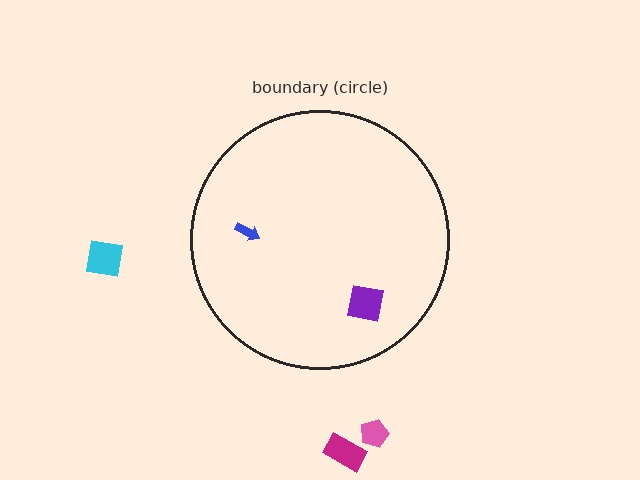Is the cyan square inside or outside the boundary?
Outside.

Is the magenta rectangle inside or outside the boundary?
Outside.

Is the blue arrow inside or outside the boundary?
Inside.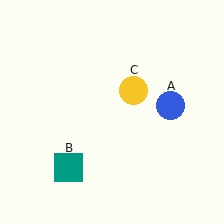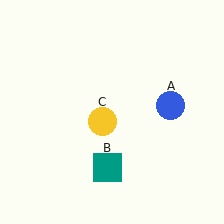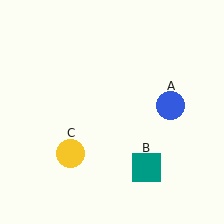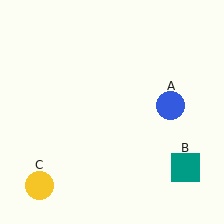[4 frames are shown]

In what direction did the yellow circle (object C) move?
The yellow circle (object C) moved down and to the left.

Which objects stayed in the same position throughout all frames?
Blue circle (object A) remained stationary.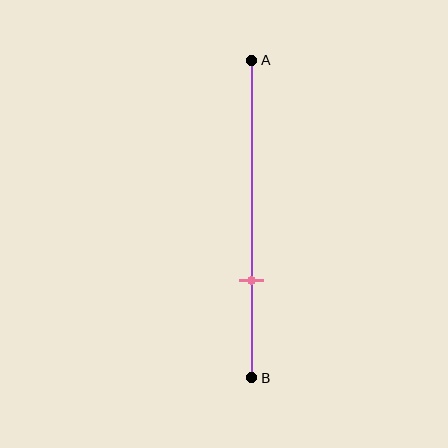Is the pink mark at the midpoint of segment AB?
No, the mark is at about 70% from A, not at the 50% midpoint.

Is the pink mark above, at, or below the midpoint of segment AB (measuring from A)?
The pink mark is below the midpoint of segment AB.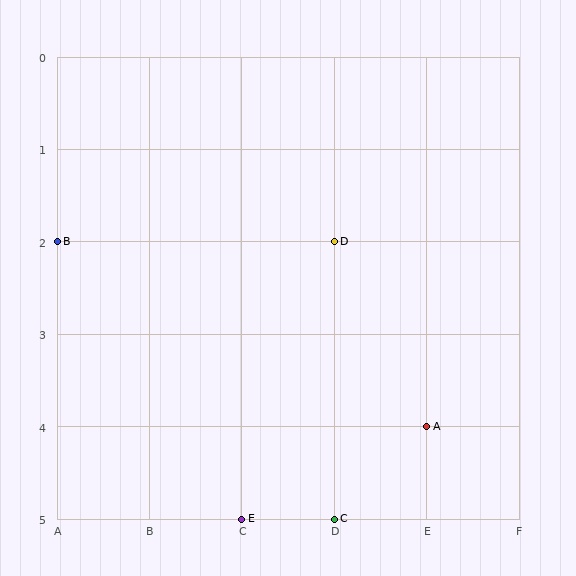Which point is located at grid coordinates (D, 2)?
Point D is at (D, 2).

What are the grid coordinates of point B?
Point B is at grid coordinates (A, 2).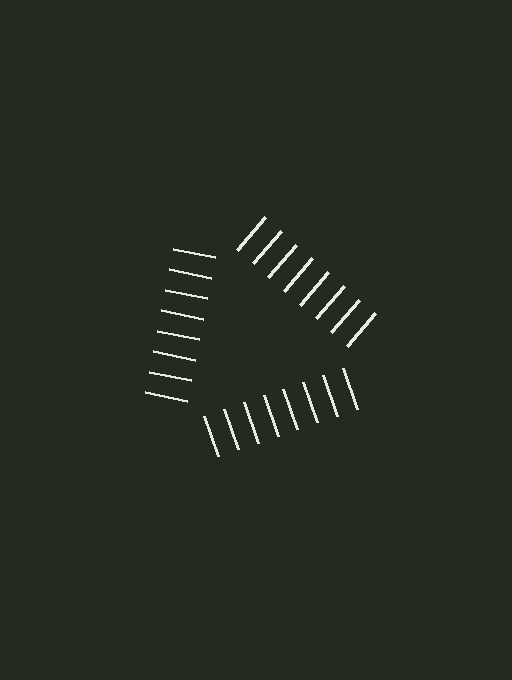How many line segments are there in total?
24 — 8 along each of the 3 edges.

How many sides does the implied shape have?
3 sides — the line-ends trace a triangle.